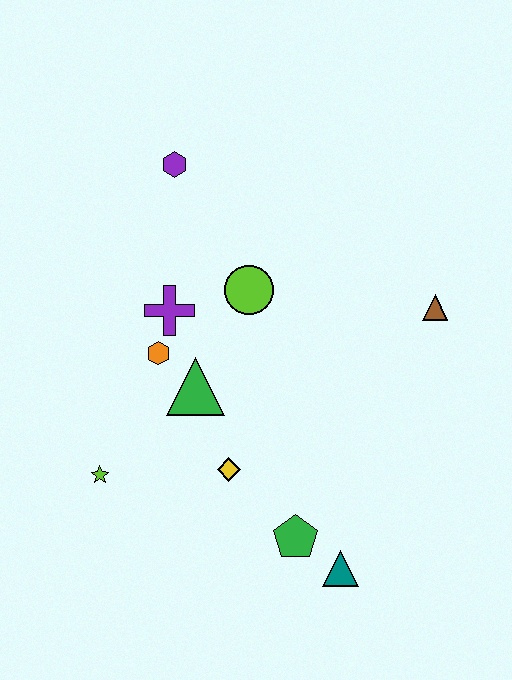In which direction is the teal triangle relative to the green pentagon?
The teal triangle is to the right of the green pentagon.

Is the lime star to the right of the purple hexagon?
No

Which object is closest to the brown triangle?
The lime circle is closest to the brown triangle.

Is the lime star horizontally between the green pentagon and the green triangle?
No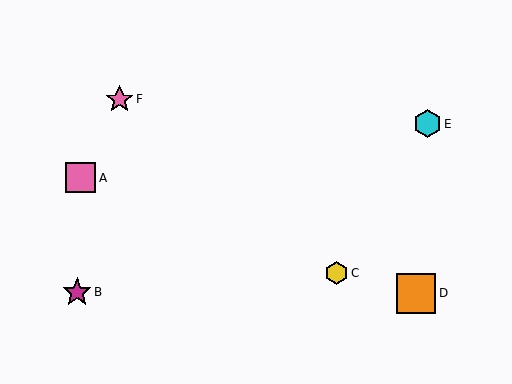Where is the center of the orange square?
The center of the orange square is at (416, 293).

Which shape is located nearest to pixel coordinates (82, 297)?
The magenta star (labeled B) at (77, 292) is nearest to that location.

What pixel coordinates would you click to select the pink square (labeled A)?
Click at (80, 178) to select the pink square A.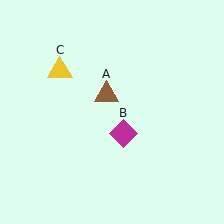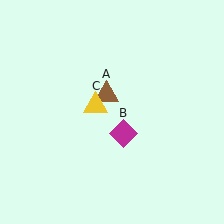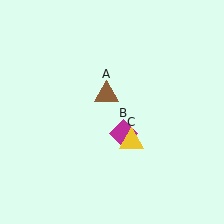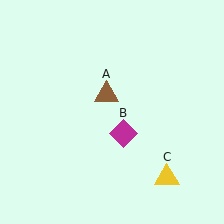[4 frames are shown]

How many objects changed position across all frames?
1 object changed position: yellow triangle (object C).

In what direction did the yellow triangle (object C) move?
The yellow triangle (object C) moved down and to the right.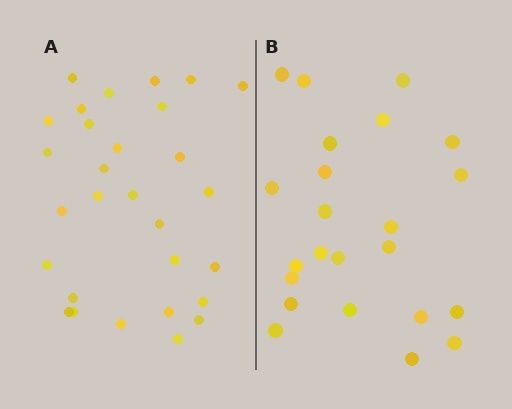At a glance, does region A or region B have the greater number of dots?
Region A (the left region) has more dots.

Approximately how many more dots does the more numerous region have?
Region A has about 6 more dots than region B.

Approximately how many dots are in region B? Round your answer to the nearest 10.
About 20 dots. (The exact count is 23, which rounds to 20.)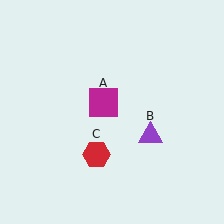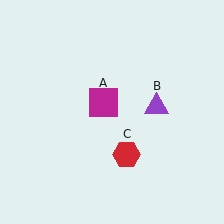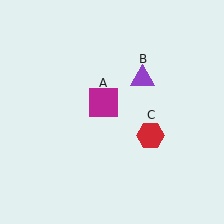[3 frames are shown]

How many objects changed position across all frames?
2 objects changed position: purple triangle (object B), red hexagon (object C).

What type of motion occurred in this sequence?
The purple triangle (object B), red hexagon (object C) rotated counterclockwise around the center of the scene.